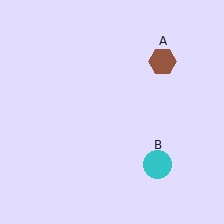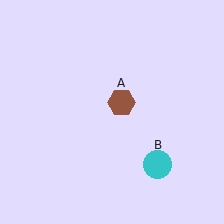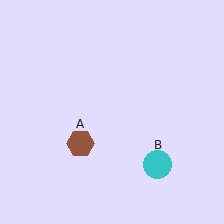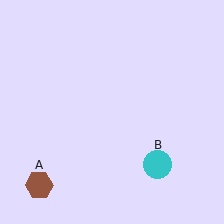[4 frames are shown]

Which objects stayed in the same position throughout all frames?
Cyan circle (object B) remained stationary.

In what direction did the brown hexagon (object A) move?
The brown hexagon (object A) moved down and to the left.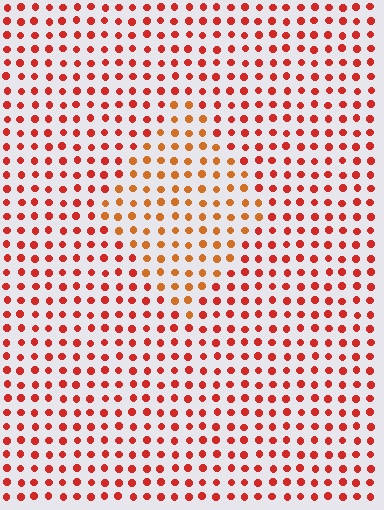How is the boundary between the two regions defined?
The boundary is defined purely by a slight shift in hue (about 25 degrees). Spacing, size, and orientation are identical on both sides.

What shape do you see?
I see a diamond.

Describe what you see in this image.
The image is filled with small red elements in a uniform arrangement. A diamond-shaped region is visible where the elements are tinted to a slightly different hue, forming a subtle color boundary.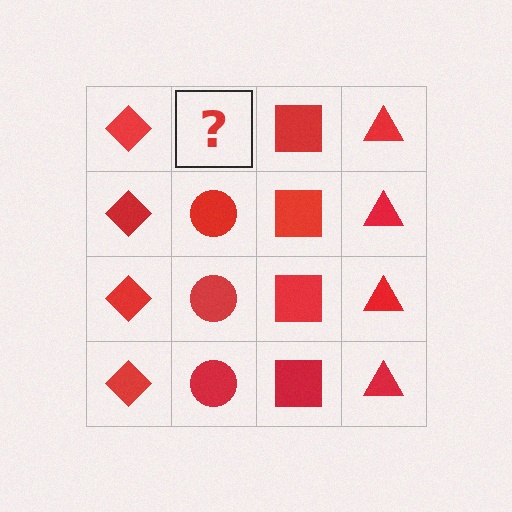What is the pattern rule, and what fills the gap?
The rule is that each column has a consistent shape. The gap should be filled with a red circle.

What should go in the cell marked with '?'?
The missing cell should contain a red circle.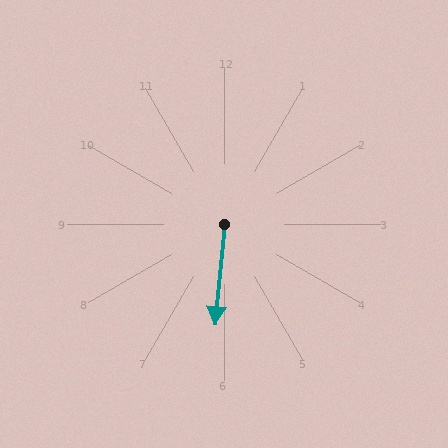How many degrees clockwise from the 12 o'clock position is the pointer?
Approximately 185 degrees.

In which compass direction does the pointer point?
South.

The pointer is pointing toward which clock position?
Roughly 6 o'clock.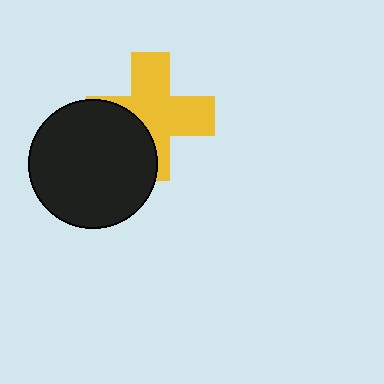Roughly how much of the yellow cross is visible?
Most of it is visible (roughly 66%).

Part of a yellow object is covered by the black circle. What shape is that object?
It is a cross.